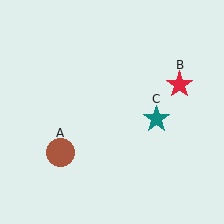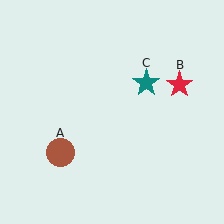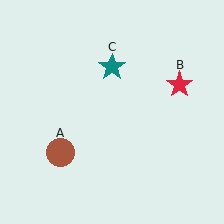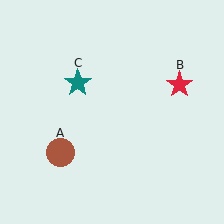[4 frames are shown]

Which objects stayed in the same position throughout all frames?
Brown circle (object A) and red star (object B) remained stationary.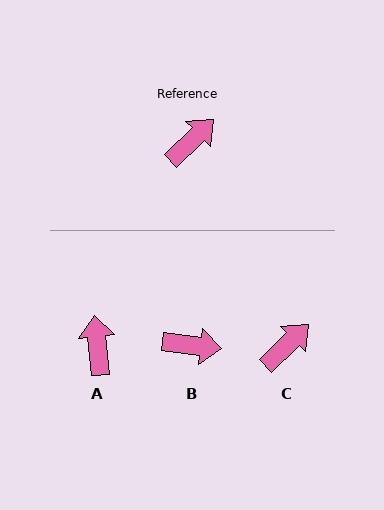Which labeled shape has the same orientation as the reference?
C.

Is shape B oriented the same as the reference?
No, it is off by about 51 degrees.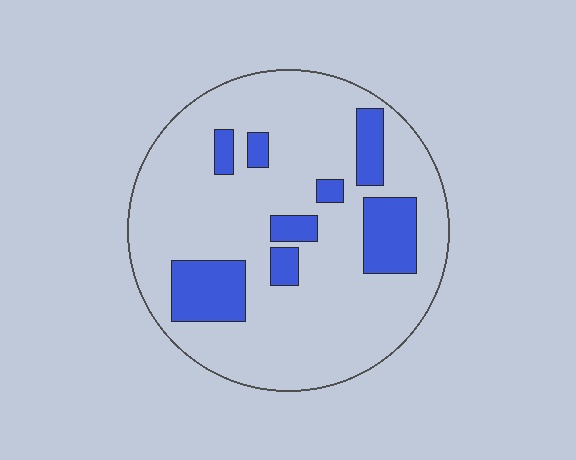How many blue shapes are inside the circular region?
8.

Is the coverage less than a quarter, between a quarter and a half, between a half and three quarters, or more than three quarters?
Less than a quarter.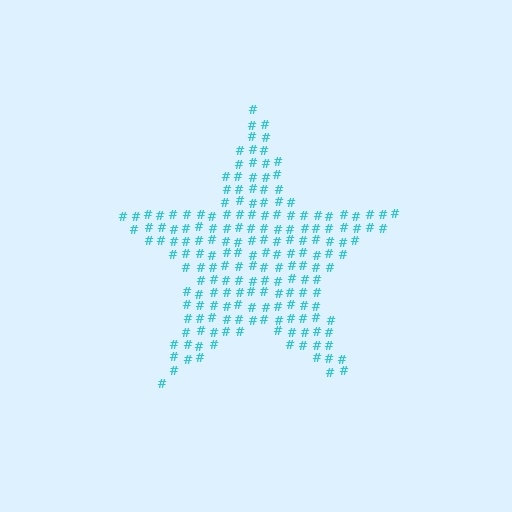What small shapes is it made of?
It is made of small hash symbols.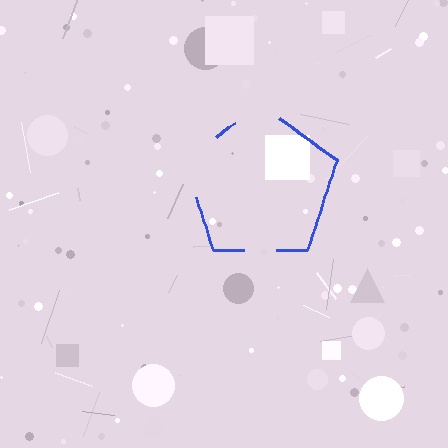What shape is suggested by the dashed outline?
The dashed outline suggests a pentagon.